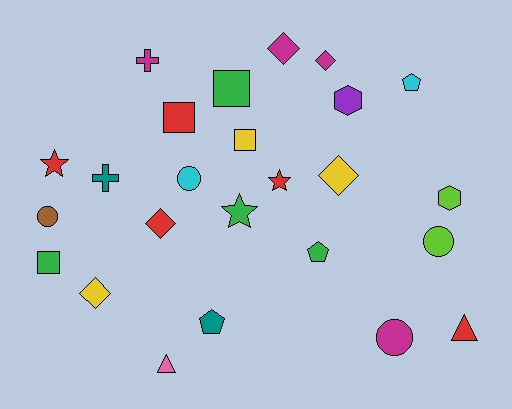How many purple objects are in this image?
There is 1 purple object.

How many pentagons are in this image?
There are 3 pentagons.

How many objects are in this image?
There are 25 objects.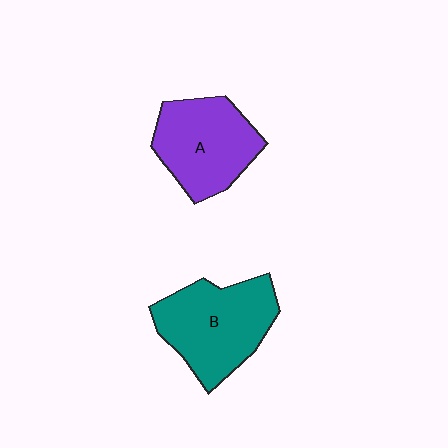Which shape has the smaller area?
Shape A (purple).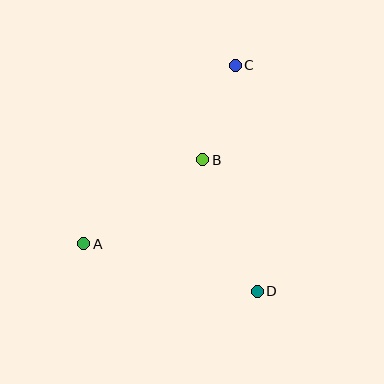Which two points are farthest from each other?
Points A and C are farthest from each other.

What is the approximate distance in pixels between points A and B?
The distance between A and B is approximately 146 pixels.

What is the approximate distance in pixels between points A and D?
The distance between A and D is approximately 180 pixels.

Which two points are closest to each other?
Points B and C are closest to each other.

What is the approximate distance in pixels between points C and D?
The distance between C and D is approximately 227 pixels.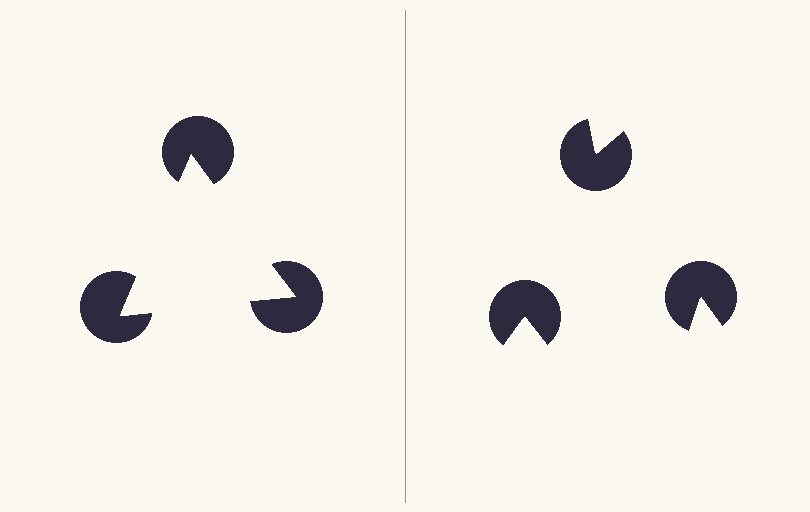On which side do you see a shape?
An illusory triangle appears on the left side. On the right side the wedge cuts are rotated, so no coherent shape forms.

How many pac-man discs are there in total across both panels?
6 — 3 on each side.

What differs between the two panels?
The pac-man discs are positioned identically on both sides; only the wedge orientations differ. On the left they align to a triangle; on the right they are misaligned.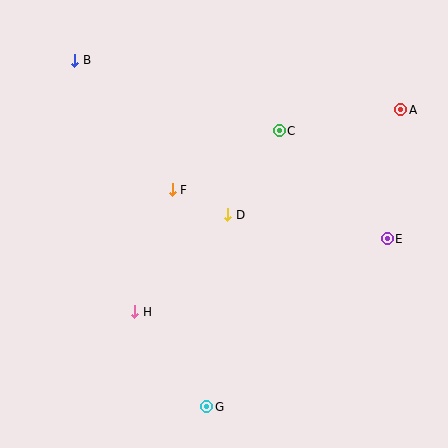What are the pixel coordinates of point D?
Point D is at (228, 215).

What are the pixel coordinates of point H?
Point H is at (135, 312).